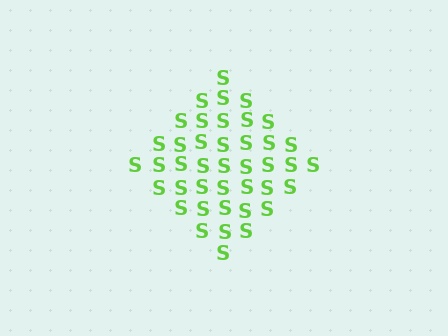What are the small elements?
The small elements are letter S's.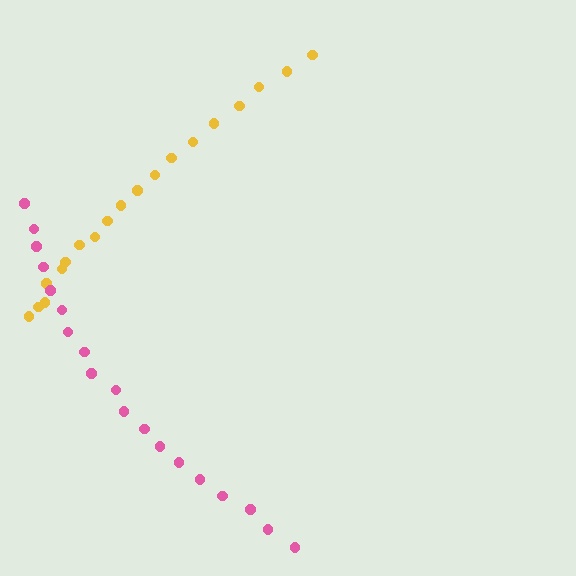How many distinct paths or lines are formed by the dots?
There are 2 distinct paths.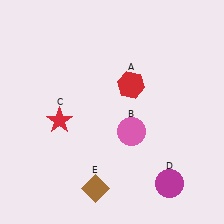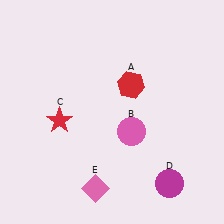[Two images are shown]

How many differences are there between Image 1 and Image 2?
There is 1 difference between the two images.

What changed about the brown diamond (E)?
In Image 1, E is brown. In Image 2, it changed to pink.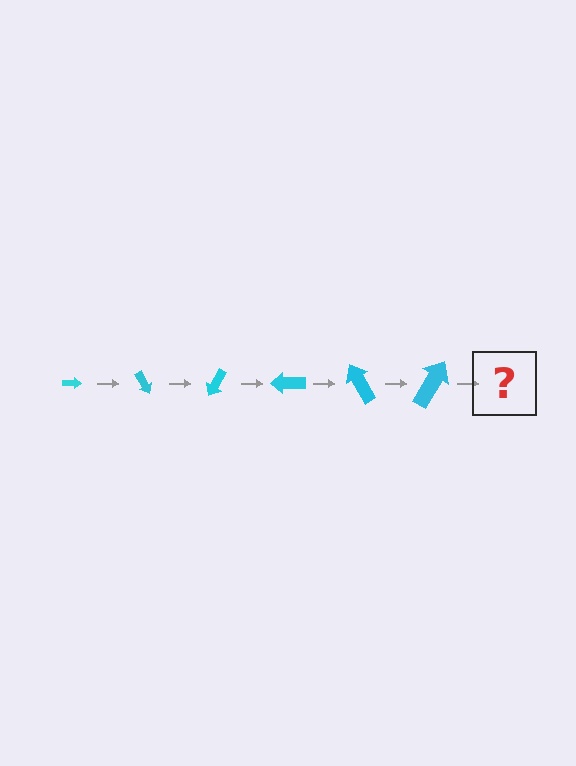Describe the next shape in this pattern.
It should be an arrow, larger than the previous one and rotated 360 degrees from the start.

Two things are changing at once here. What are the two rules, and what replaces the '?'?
The two rules are that the arrow grows larger each step and it rotates 60 degrees each step. The '?' should be an arrow, larger than the previous one and rotated 360 degrees from the start.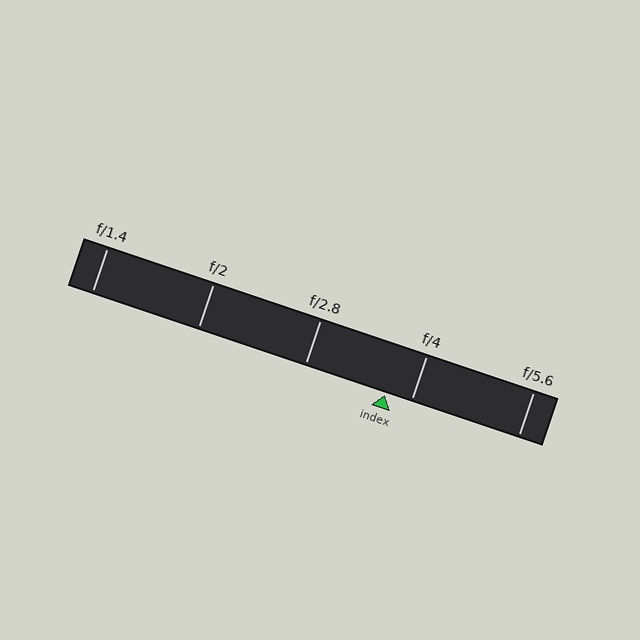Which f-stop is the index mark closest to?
The index mark is closest to f/4.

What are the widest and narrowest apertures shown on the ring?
The widest aperture shown is f/1.4 and the narrowest is f/5.6.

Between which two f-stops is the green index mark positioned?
The index mark is between f/2.8 and f/4.